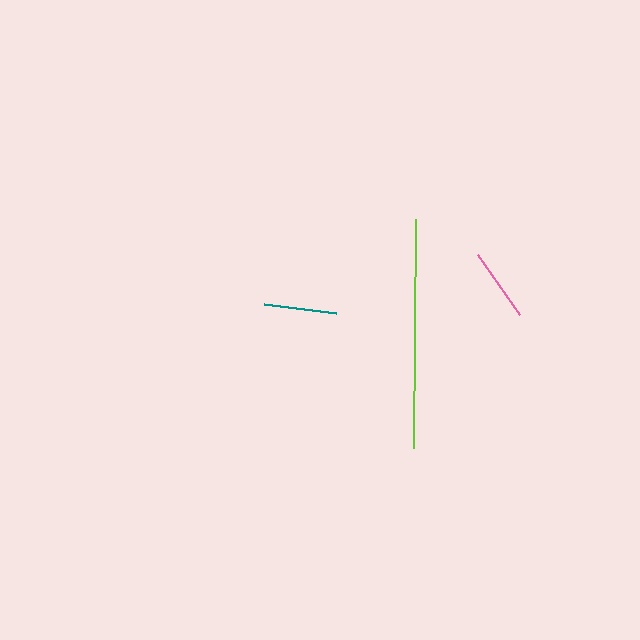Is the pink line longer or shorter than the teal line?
The pink line is longer than the teal line.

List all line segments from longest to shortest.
From longest to shortest: lime, pink, teal.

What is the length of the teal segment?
The teal segment is approximately 72 pixels long.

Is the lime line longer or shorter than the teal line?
The lime line is longer than the teal line.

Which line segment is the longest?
The lime line is the longest at approximately 228 pixels.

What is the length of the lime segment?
The lime segment is approximately 228 pixels long.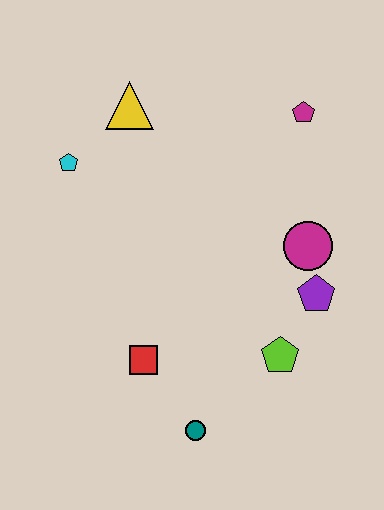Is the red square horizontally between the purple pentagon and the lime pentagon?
No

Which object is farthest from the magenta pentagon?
The teal circle is farthest from the magenta pentagon.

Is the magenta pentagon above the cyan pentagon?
Yes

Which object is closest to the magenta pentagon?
The magenta circle is closest to the magenta pentagon.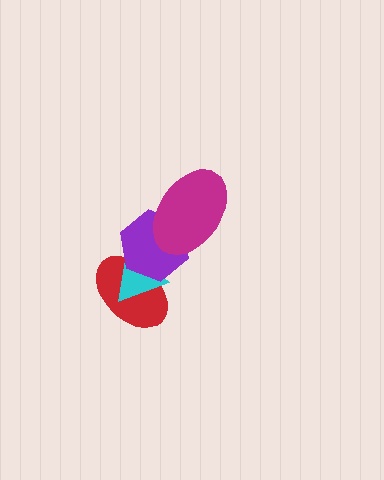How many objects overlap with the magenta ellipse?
1 object overlaps with the magenta ellipse.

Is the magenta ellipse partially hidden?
No, no other shape covers it.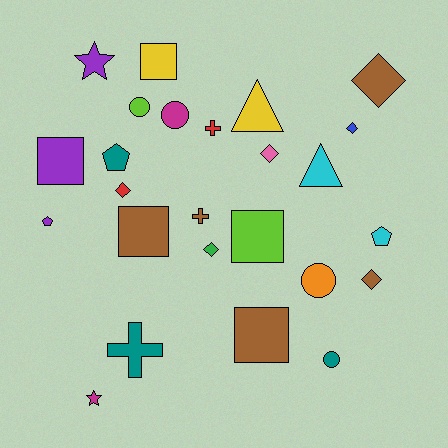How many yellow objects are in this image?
There are 2 yellow objects.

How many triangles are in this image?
There are 2 triangles.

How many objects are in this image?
There are 25 objects.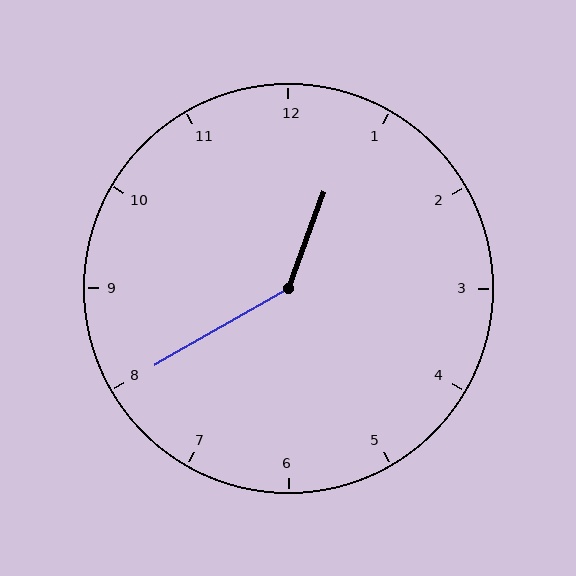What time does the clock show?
12:40.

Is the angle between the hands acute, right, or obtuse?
It is obtuse.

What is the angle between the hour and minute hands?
Approximately 140 degrees.